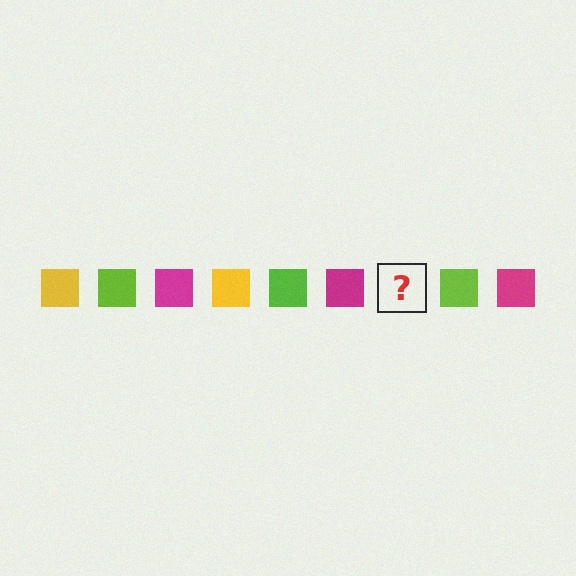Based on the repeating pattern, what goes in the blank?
The blank should be a yellow square.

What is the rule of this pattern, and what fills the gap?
The rule is that the pattern cycles through yellow, lime, magenta squares. The gap should be filled with a yellow square.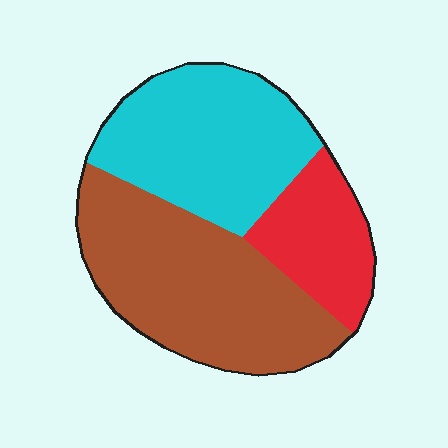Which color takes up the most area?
Brown, at roughly 45%.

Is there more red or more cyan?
Cyan.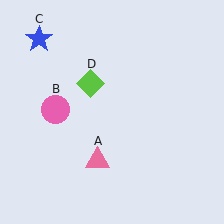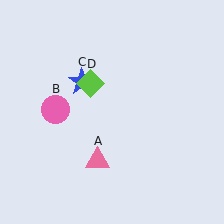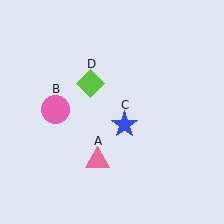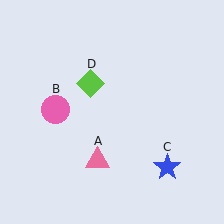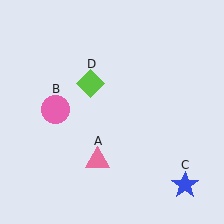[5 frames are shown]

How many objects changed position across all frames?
1 object changed position: blue star (object C).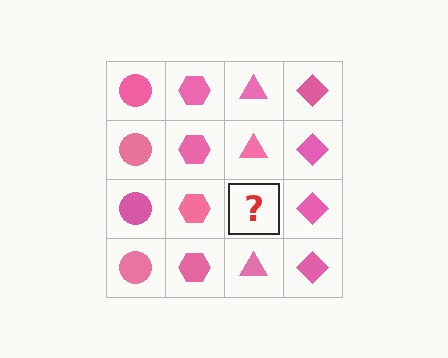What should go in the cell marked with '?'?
The missing cell should contain a pink triangle.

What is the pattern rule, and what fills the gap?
The rule is that each column has a consistent shape. The gap should be filled with a pink triangle.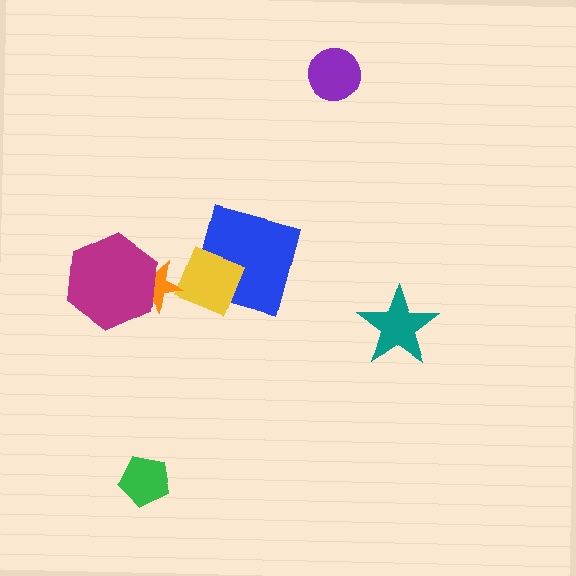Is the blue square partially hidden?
Yes, it is partially covered by another shape.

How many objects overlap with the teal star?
0 objects overlap with the teal star.